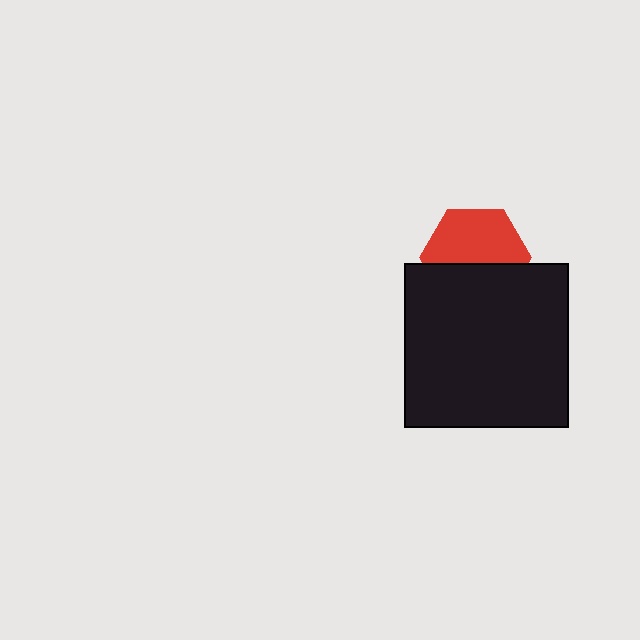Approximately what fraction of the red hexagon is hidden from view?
Roughly 42% of the red hexagon is hidden behind the black square.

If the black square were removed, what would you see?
You would see the complete red hexagon.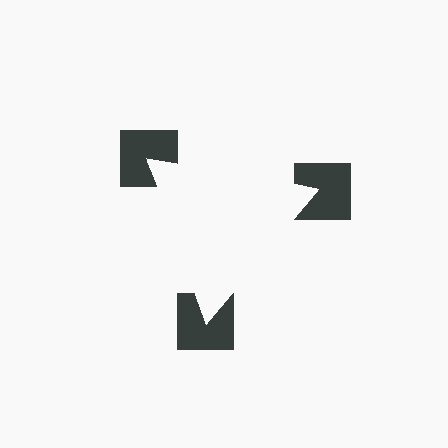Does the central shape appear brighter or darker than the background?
It typically appears slightly brighter than the background, even though no actual brightness change is drawn.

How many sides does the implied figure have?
3 sides.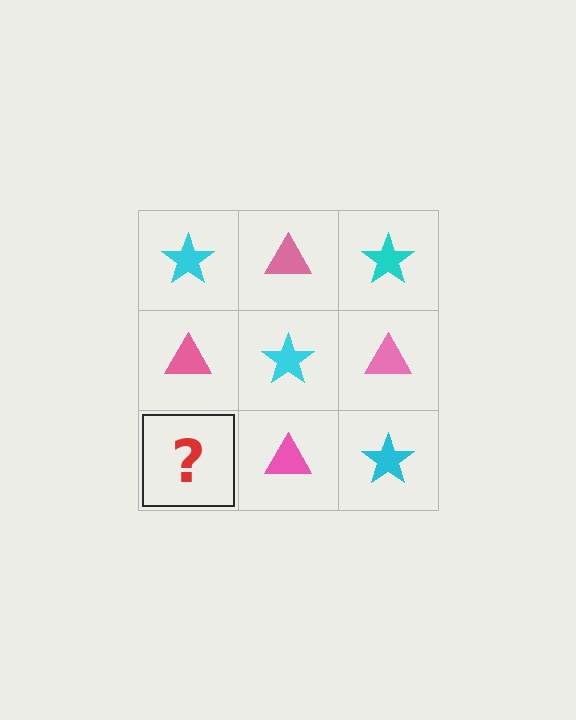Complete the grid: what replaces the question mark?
The question mark should be replaced with a cyan star.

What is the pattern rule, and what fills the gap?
The rule is that it alternates cyan star and pink triangle in a checkerboard pattern. The gap should be filled with a cyan star.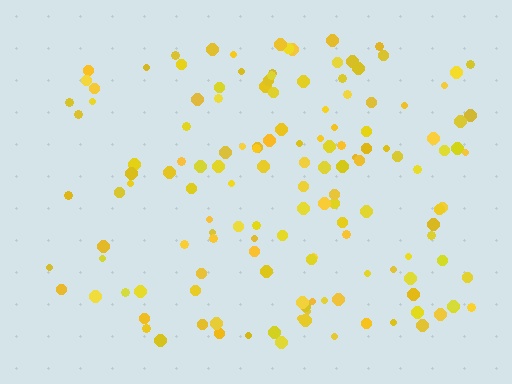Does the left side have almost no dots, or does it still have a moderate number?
Still a moderate number, just noticeably fewer than the right.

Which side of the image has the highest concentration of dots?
The right.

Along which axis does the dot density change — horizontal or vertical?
Horizontal.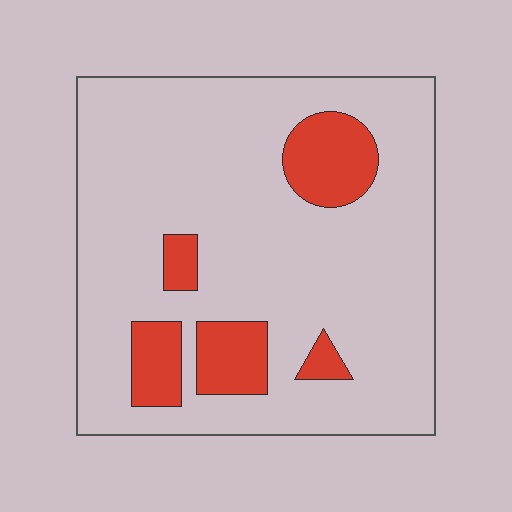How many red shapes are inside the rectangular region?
5.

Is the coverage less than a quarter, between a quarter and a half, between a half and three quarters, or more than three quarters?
Less than a quarter.